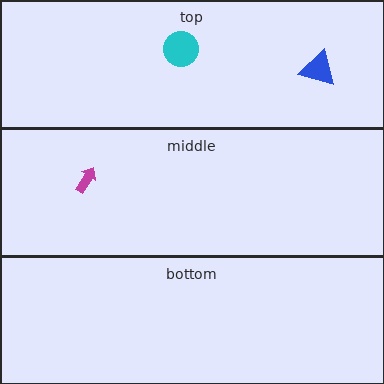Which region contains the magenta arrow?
The middle region.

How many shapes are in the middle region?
1.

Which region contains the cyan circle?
The top region.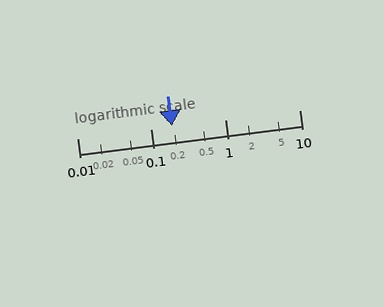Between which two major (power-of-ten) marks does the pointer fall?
The pointer is between 0.1 and 1.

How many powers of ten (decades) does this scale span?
The scale spans 3 decades, from 0.01 to 10.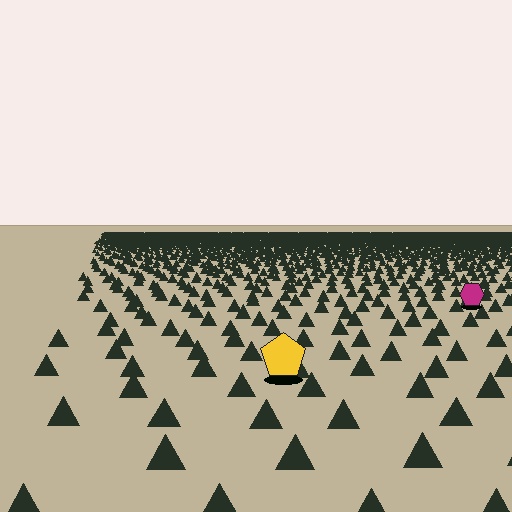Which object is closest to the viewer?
The yellow pentagon is closest. The texture marks near it are larger and more spread out.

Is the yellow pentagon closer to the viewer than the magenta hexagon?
Yes. The yellow pentagon is closer — you can tell from the texture gradient: the ground texture is coarser near it.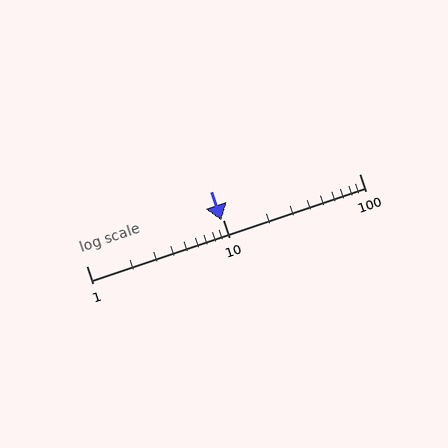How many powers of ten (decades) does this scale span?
The scale spans 2 decades, from 1 to 100.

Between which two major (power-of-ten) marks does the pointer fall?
The pointer is between 1 and 10.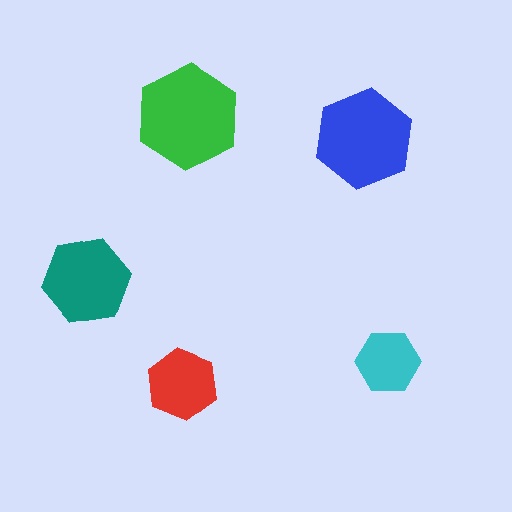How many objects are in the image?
There are 5 objects in the image.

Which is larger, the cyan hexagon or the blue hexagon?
The blue one.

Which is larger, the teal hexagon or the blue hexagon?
The blue one.